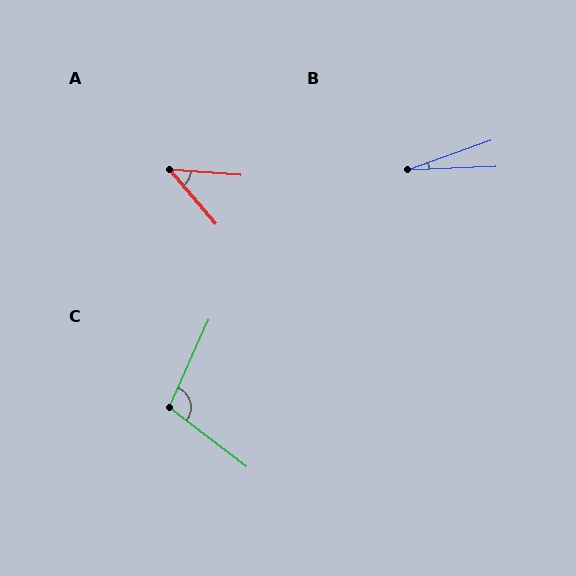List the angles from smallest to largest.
B (18°), A (45°), C (103°).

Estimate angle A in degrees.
Approximately 45 degrees.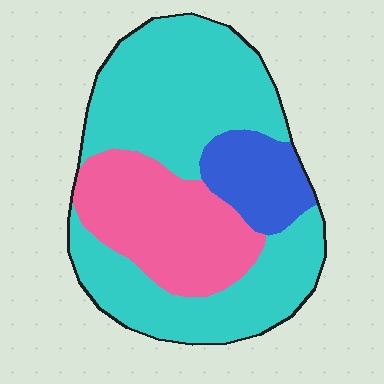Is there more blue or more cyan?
Cyan.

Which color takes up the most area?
Cyan, at roughly 60%.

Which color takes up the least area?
Blue, at roughly 15%.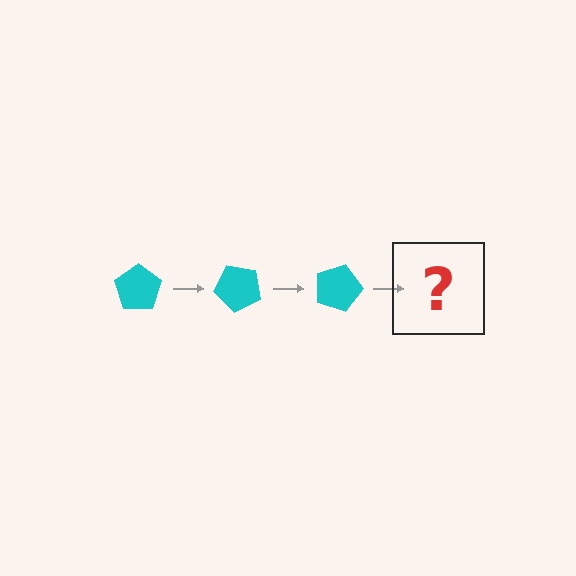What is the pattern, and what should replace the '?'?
The pattern is that the pentagon rotates 45 degrees each step. The '?' should be a cyan pentagon rotated 135 degrees.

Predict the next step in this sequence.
The next step is a cyan pentagon rotated 135 degrees.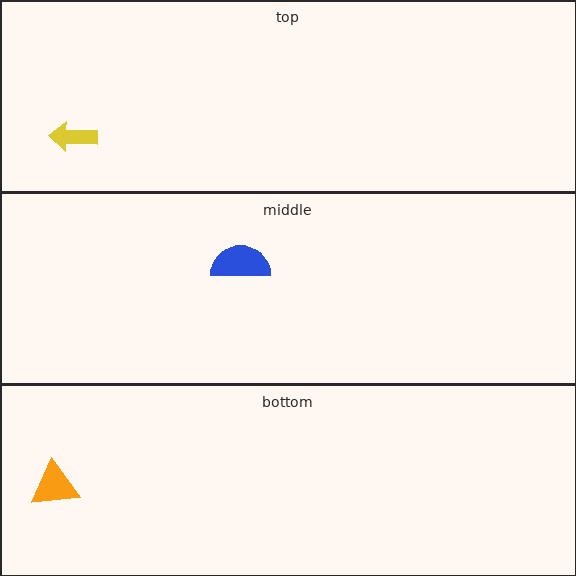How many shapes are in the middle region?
1.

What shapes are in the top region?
The yellow arrow.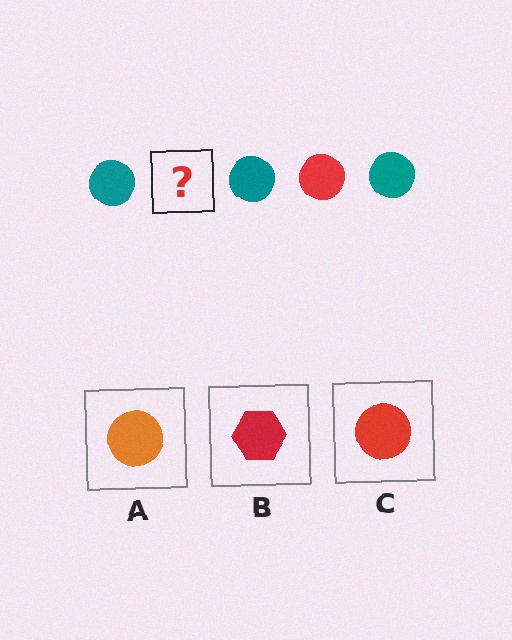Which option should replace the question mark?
Option C.